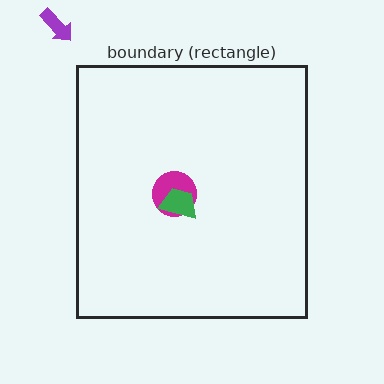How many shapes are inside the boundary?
2 inside, 1 outside.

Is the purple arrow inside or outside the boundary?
Outside.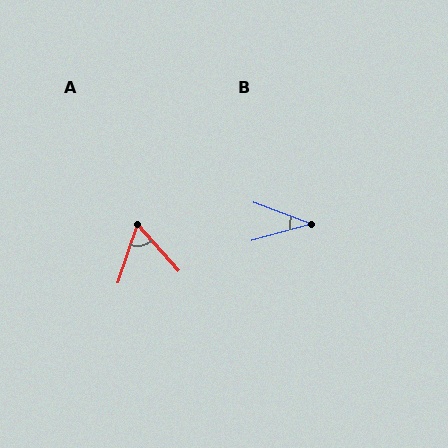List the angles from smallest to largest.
B (35°), A (61°).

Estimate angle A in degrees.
Approximately 61 degrees.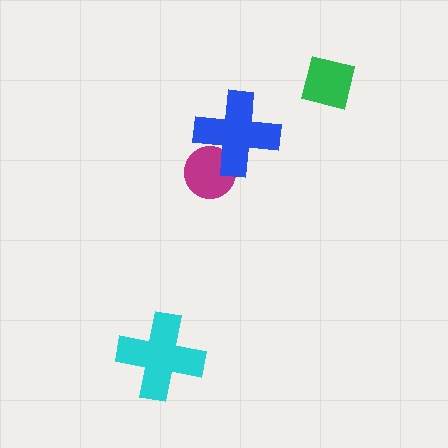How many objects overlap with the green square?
0 objects overlap with the green square.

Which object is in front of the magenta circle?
The blue cross is in front of the magenta circle.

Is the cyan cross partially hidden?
No, no other shape covers it.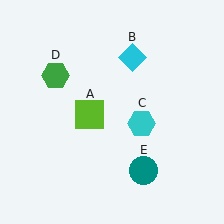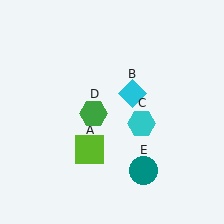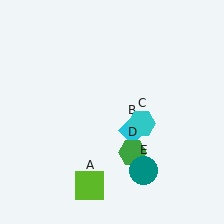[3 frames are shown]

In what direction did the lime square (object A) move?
The lime square (object A) moved down.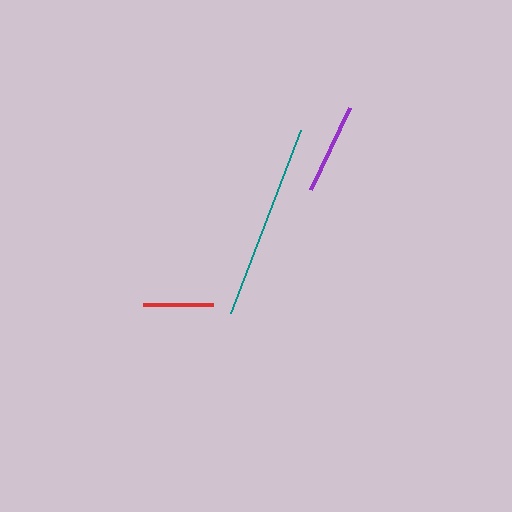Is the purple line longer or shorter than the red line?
The purple line is longer than the red line.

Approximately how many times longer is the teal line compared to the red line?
The teal line is approximately 2.8 times the length of the red line.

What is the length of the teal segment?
The teal segment is approximately 196 pixels long.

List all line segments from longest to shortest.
From longest to shortest: teal, purple, red.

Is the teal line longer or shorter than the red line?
The teal line is longer than the red line.